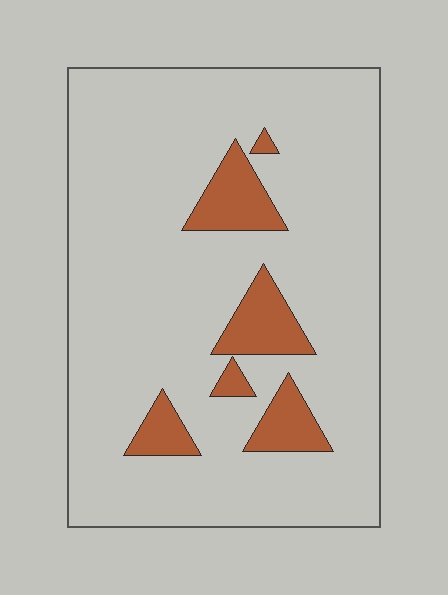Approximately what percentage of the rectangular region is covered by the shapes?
Approximately 10%.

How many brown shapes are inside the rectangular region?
6.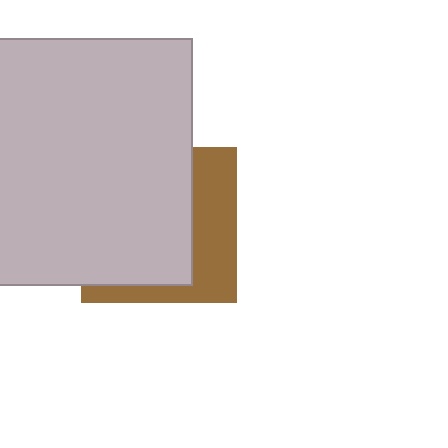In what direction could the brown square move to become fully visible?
The brown square could move right. That would shift it out from behind the light gray rectangle entirely.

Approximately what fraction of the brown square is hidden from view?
Roughly 64% of the brown square is hidden behind the light gray rectangle.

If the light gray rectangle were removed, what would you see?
You would see the complete brown square.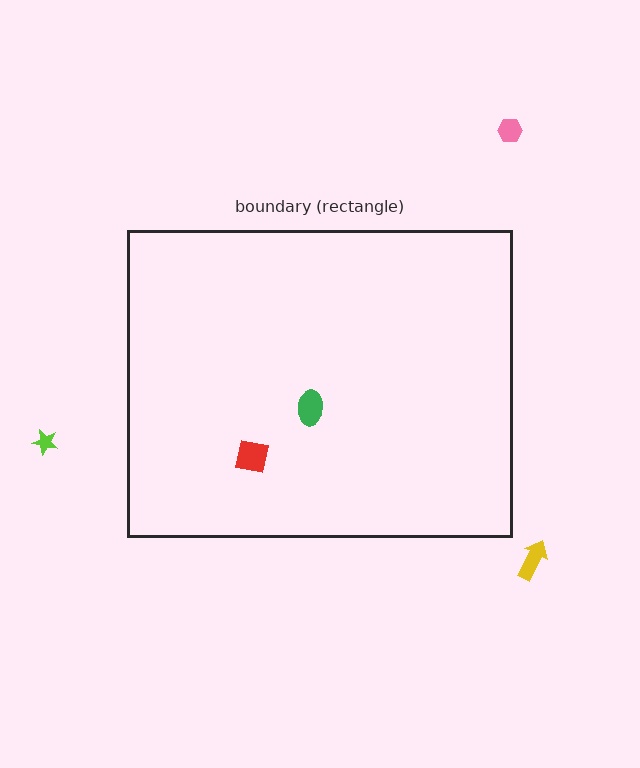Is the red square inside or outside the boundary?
Inside.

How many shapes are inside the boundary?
2 inside, 3 outside.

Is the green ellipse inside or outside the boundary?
Inside.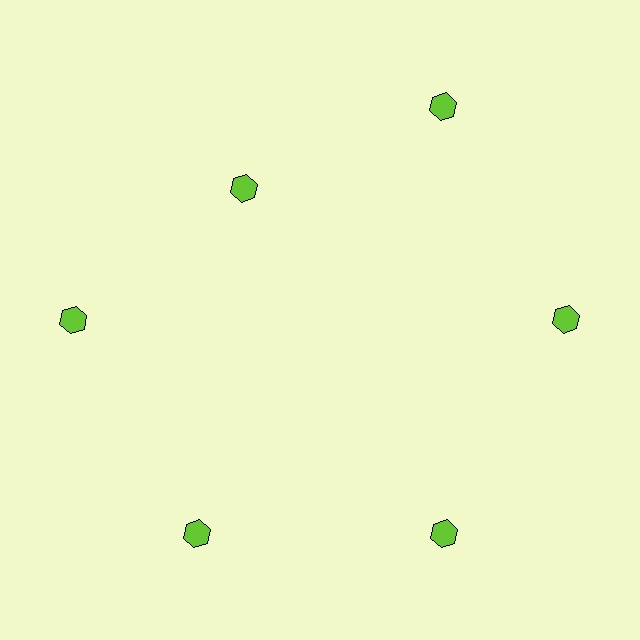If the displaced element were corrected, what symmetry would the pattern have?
It would have 6-fold rotational symmetry — the pattern would map onto itself every 60 degrees.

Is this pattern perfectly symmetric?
No. The 6 lime hexagons are arranged in a ring, but one element near the 11 o'clock position is pulled inward toward the center, breaking the 6-fold rotational symmetry.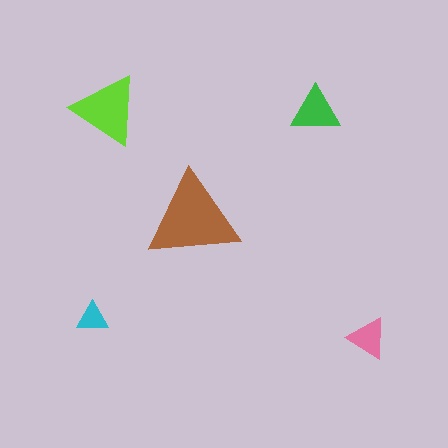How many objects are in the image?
There are 5 objects in the image.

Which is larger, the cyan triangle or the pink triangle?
The pink one.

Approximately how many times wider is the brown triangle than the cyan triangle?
About 3 times wider.